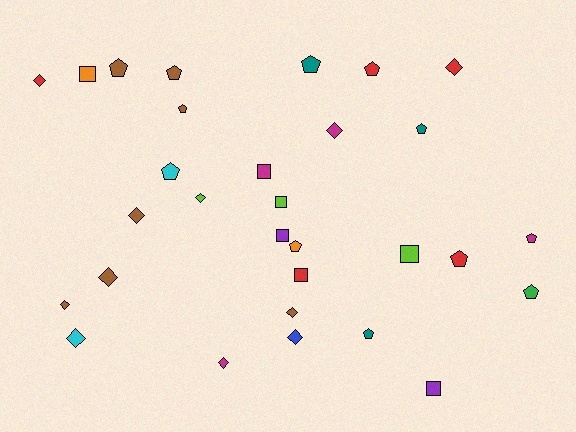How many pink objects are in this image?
There are no pink objects.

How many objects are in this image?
There are 30 objects.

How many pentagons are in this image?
There are 12 pentagons.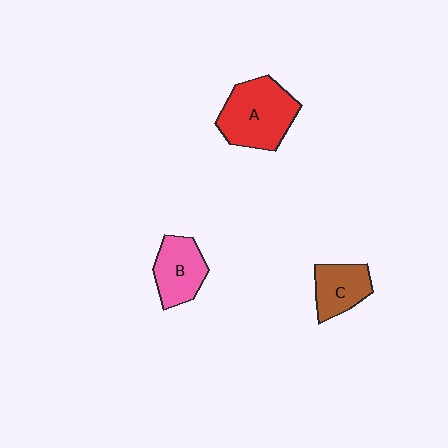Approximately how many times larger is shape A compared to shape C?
Approximately 1.7 times.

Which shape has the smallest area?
Shape C (brown).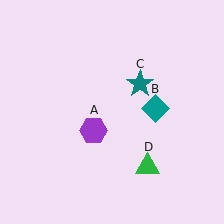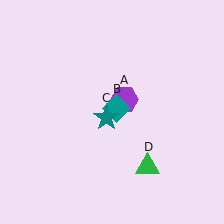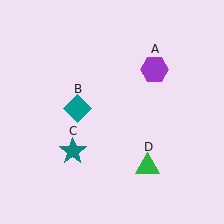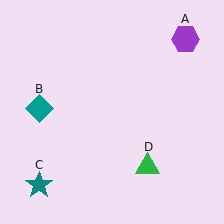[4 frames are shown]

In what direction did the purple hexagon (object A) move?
The purple hexagon (object A) moved up and to the right.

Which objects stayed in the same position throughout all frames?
Green triangle (object D) remained stationary.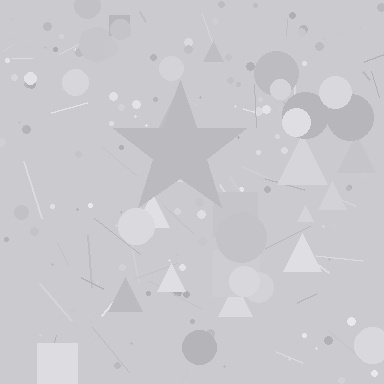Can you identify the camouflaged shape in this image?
The camouflaged shape is a star.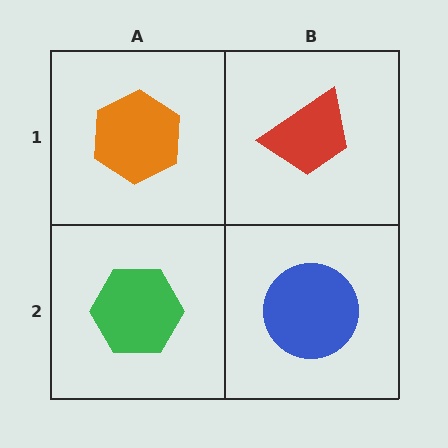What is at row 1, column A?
An orange hexagon.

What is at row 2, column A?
A green hexagon.